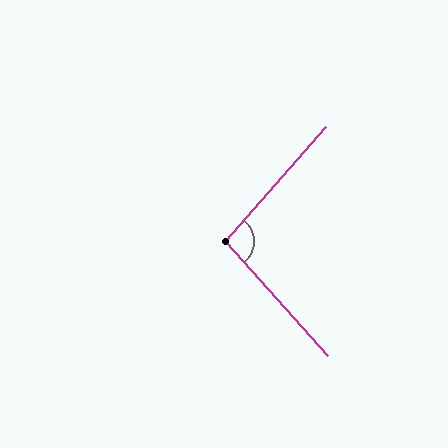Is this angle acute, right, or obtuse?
It is obtuse.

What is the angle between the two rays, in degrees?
Approximately 97 degrees.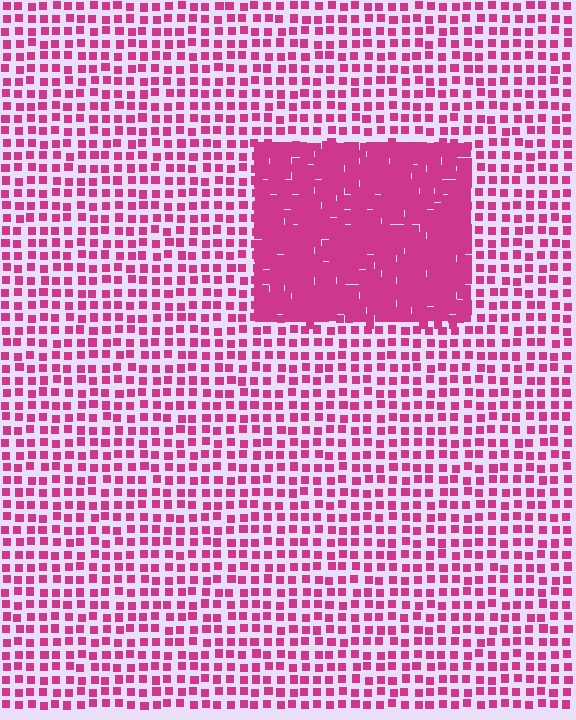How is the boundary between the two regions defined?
The boundary is defined by a change in element density (approximately 2.8x ratio). All elements are the same color, size, and shape.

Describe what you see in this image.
The image contains small magenta elements arranged at two different densities. A rectangle-shaped region is visible where the elements are more densely packed than the surrounding area.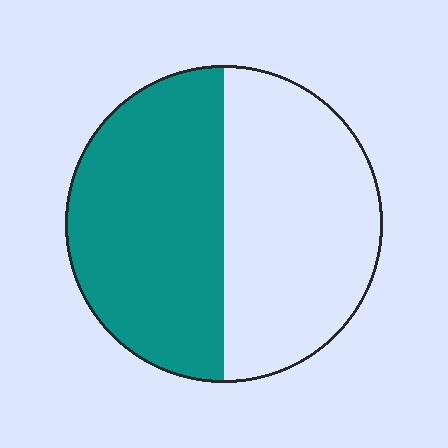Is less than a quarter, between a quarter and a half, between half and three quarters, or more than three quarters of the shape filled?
Between half and three quarters.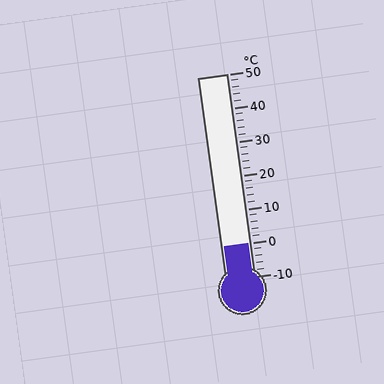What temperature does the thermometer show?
The thermometer shows approximately 0°C.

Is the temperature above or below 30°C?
The temperature is below 30°C.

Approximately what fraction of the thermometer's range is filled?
The thermometer is filled to approximately 15% of its range.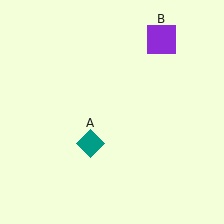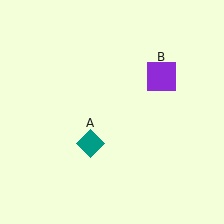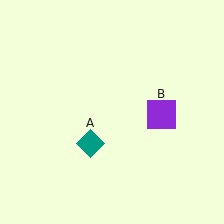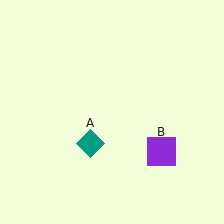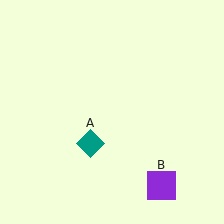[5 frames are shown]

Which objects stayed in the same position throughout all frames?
Teal diamond (object A) remained stationary.